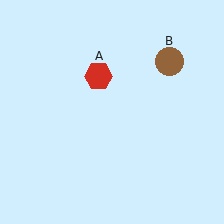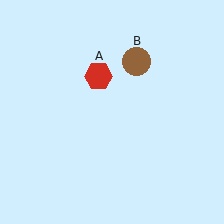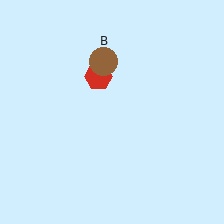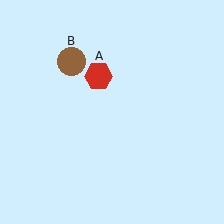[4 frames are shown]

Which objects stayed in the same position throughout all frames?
Red hexagon (object A) remained stationary.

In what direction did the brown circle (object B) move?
The brown circle (object B) moved left.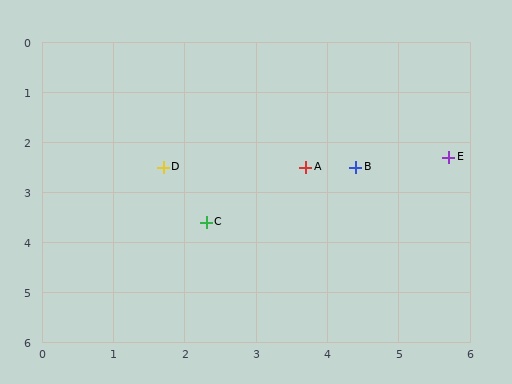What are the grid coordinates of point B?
Point B is at approximately (4.4, 2.5).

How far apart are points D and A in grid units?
Points D and A are about 2.0 grid units apart.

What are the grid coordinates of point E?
Point E is at approximately (5.7, 2.3).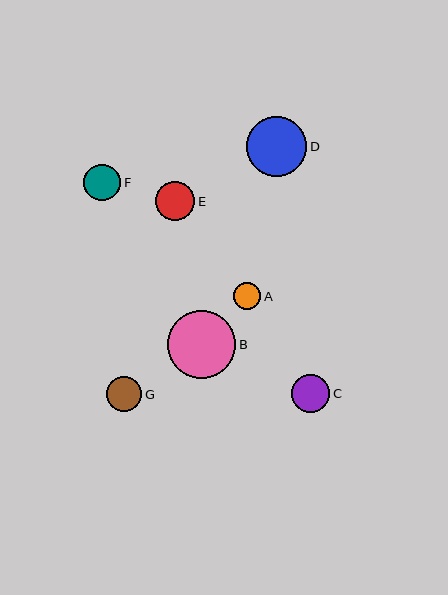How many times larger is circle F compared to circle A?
Circle F is approximately 1.4 times the size of circle A.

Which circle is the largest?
Circle B is the largest with a size of approximately 68 pixels.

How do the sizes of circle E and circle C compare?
Circle E and circle C are approximately the same size.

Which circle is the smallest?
Circle A is the smallest with a size of approximately 27 pixels.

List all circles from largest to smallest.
From largest to smallest: B, D, E, C, F, G, A.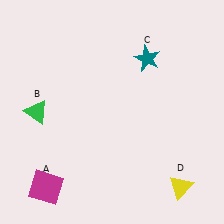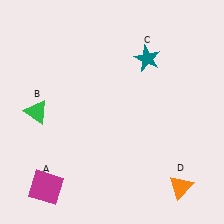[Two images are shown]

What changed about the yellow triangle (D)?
In Image 1, D is yellow. In Image 2, it changed to orange.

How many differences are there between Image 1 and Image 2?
There is 1 difference between the two images.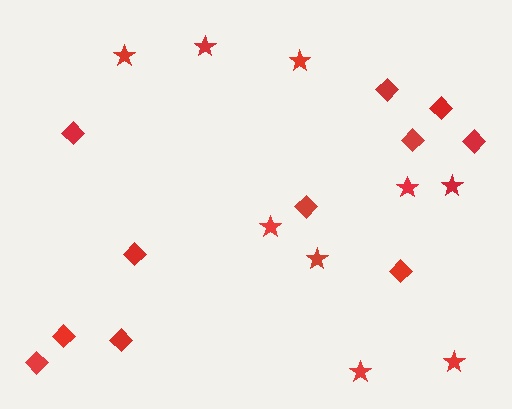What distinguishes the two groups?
There are 2 groups: one group of diamonds (11) and one group of stars (9).